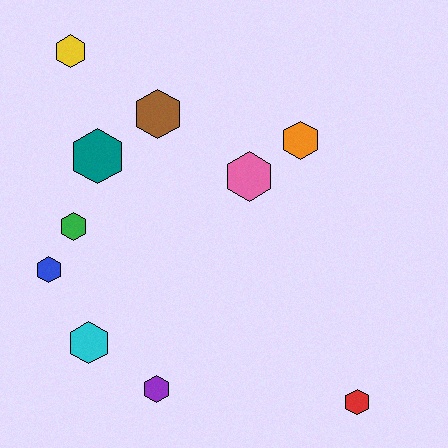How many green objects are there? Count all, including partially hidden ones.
There is 1 green object.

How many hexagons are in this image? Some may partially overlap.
There are 10 hexagons.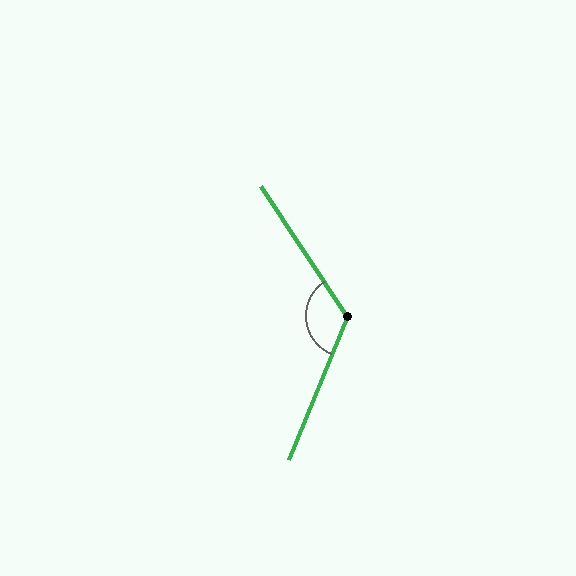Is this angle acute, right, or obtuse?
It is obtuse.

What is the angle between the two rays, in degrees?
Approximately 125 degrees.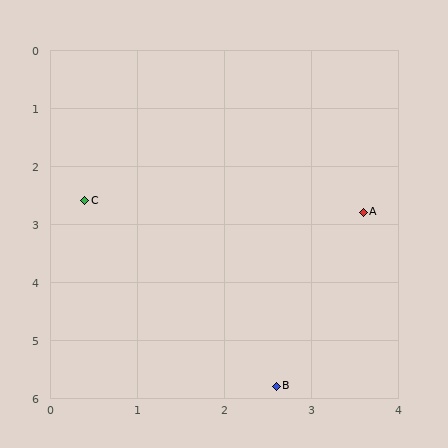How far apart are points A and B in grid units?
Points A and B are about 3.2 grid units apart.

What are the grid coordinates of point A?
Point A is at approximately (3.6, 2.8).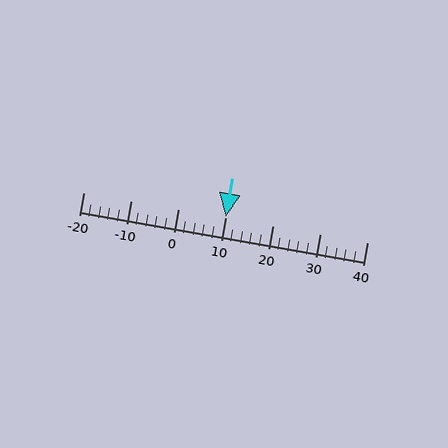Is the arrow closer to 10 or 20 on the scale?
The arrow is closer to 10.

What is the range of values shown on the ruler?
The ruler shows values from -20 to 40.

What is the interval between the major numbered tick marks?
The major tick marks are spaced 10 units apart.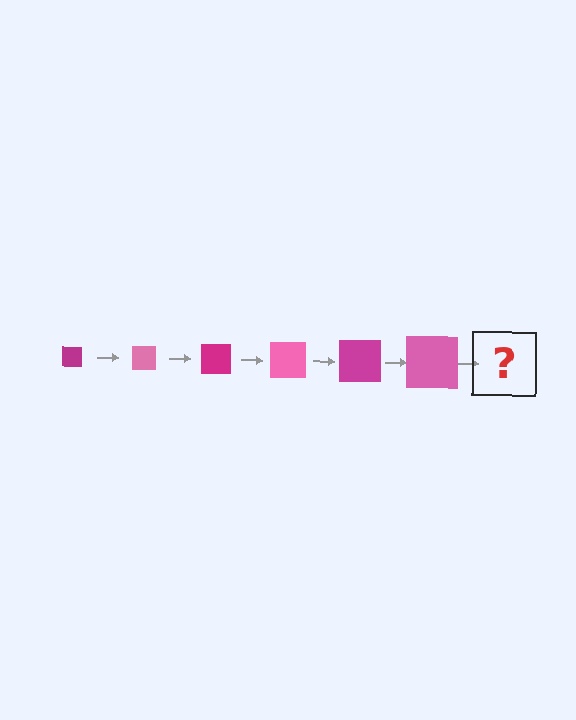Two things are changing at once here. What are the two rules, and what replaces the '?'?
The two rules are that the square grows larger each step and the color cycles through magenta and pink. The '?' should be a magenta square, larger than the previous one.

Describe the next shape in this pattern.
It should be a magenta square, larger than the previous one.